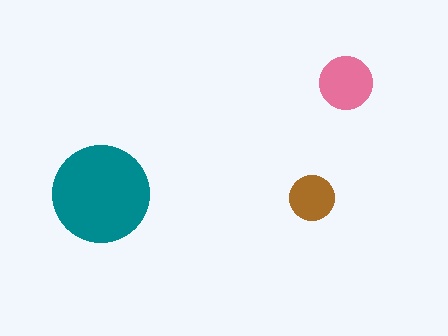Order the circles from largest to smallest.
the teal one, the pink one, the brown one.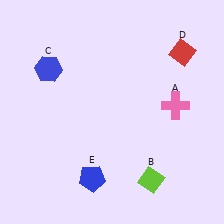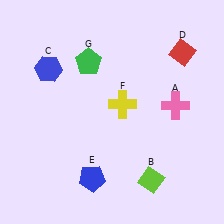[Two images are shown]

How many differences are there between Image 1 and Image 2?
There are 2 differences between the two images.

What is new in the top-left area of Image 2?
A green pentagon (G) was added in the top-left area of Image 2.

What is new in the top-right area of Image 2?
A yellow cross (F) was added in the top-right area of Image 2.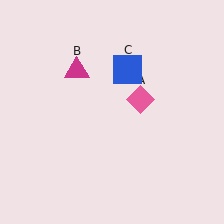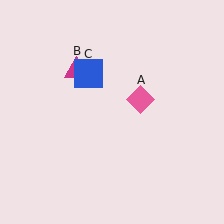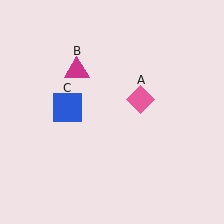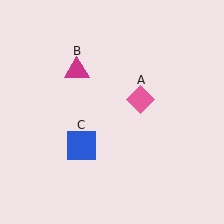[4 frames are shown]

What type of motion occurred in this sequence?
The blue square (object C) rotated counterclockwise around the center of the scene.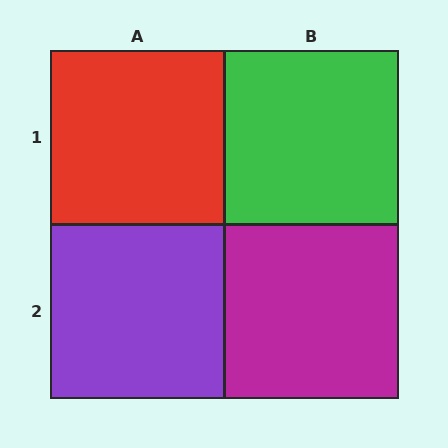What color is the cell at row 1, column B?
Green.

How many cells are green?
1 cell is green.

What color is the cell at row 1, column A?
Red.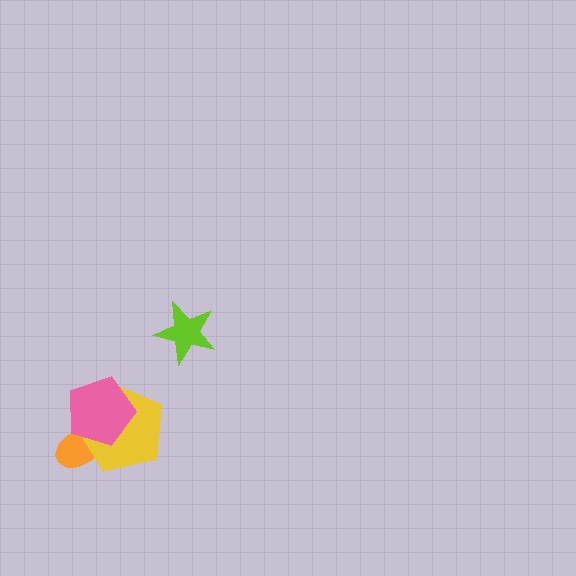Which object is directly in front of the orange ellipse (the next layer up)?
The yellow pentagon is directly in front of the orange ellipse.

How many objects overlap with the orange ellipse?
2 objects overlap with the orange ellipse.